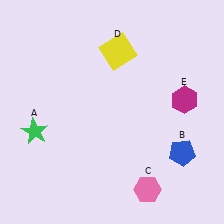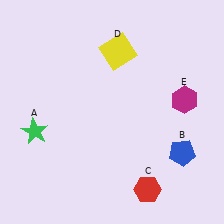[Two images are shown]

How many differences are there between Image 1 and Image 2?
There is 1 difference between the two images.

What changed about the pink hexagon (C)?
In Image 1, C is pink. In Image 2, it changed to red.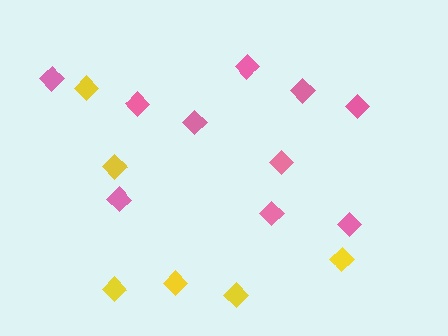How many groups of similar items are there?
There are 2 groups: one group of yellow diamonds (6) and one group of pink diamonds (10).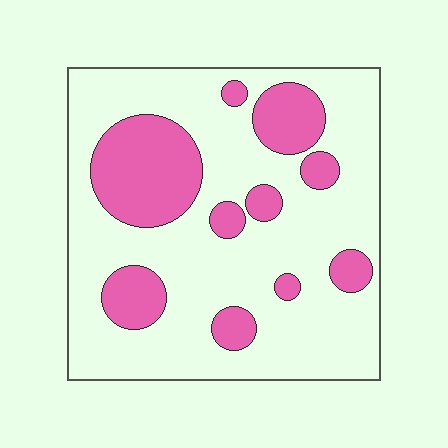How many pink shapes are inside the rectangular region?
10.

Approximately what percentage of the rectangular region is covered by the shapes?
Approximately 25%.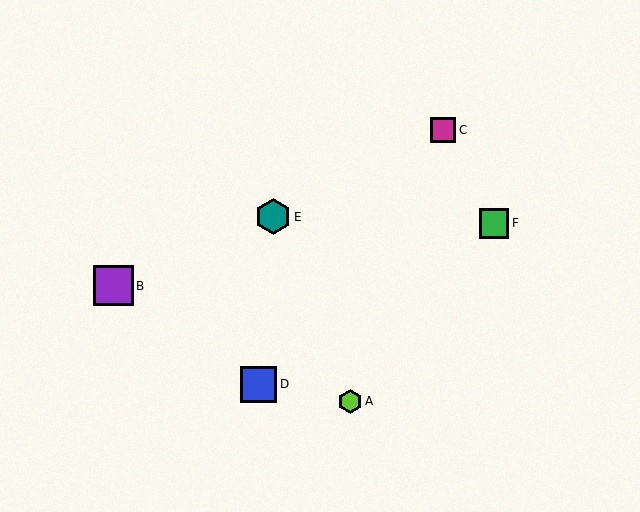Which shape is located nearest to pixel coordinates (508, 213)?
The green square (labeled F) at (494, 223) is nearest to that location.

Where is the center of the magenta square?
The center of the magenta square is at (443, 130).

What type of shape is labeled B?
Shape B is a purple square.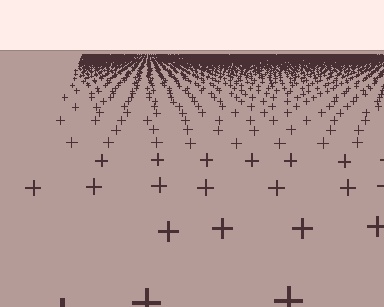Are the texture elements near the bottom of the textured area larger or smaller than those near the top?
Larger. Near the bottom, elements are closer to the viewer and appear at a bigger on-screen size.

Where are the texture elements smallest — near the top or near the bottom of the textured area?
Near the top.